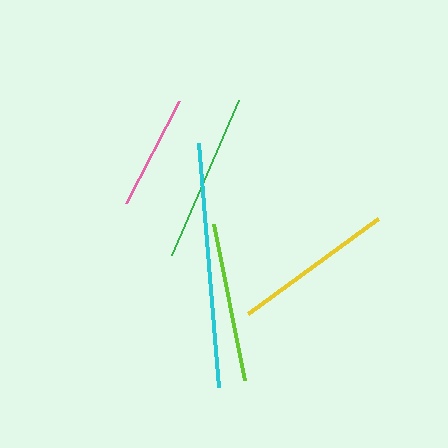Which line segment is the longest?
The cyan line is the longest at approximately 245 pixels.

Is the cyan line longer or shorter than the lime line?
The cyan line is longer than the lime line.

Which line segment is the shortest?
The pink line is the shortest at approximately 115 pixels.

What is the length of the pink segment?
The pink segment is approximately 115 pixels long.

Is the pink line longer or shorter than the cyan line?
The cyan line is longer than the pink line.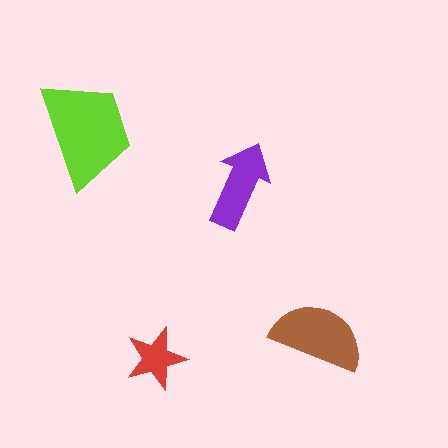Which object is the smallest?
The red star.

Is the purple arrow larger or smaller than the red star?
Larger.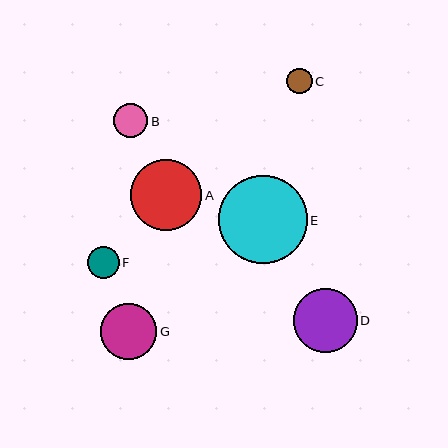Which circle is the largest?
Circle E is the largest with a size of approximately 89 pixels.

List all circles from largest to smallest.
From largest to smallest: E, A, D, G, B, F, C.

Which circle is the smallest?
Circle C is the smallest with a size of approximately 25 pixels.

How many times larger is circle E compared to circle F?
Circle E is approximately 2.8 times the size of circle F.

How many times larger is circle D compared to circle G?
Circle D is approximately 1.1 times the size of circle G.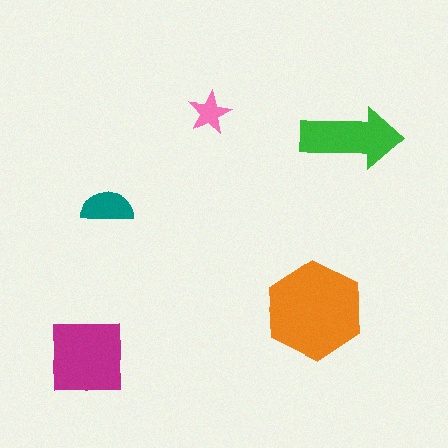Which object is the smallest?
The pink star.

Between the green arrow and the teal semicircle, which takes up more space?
The green arrow.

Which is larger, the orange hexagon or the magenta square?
The orange hexagon.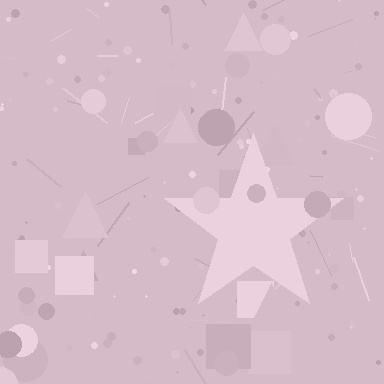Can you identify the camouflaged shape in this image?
The camouflaged shape is a star.